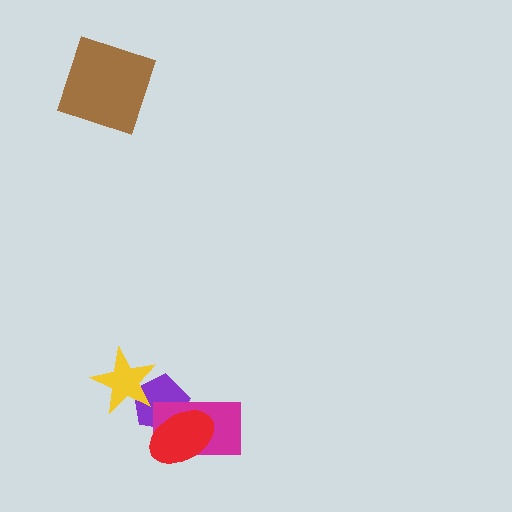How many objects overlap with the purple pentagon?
3 objects overlap with the purple pentagon.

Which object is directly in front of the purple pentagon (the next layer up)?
The magenta rectangle is directly in front of the purple pentagon.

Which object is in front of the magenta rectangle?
The red ellipse is in front of the magenta rectangle.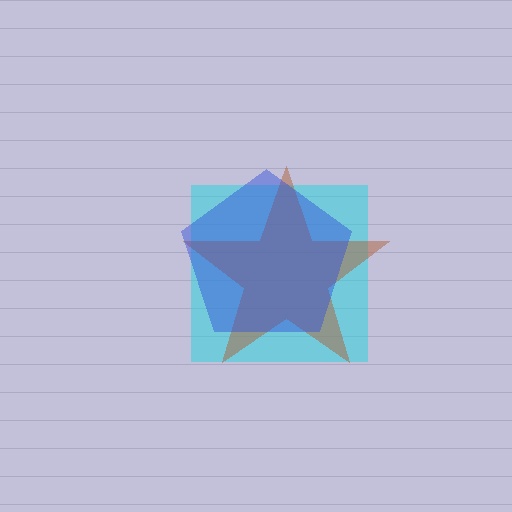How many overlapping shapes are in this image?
There are 3 overlapping shapes in the image.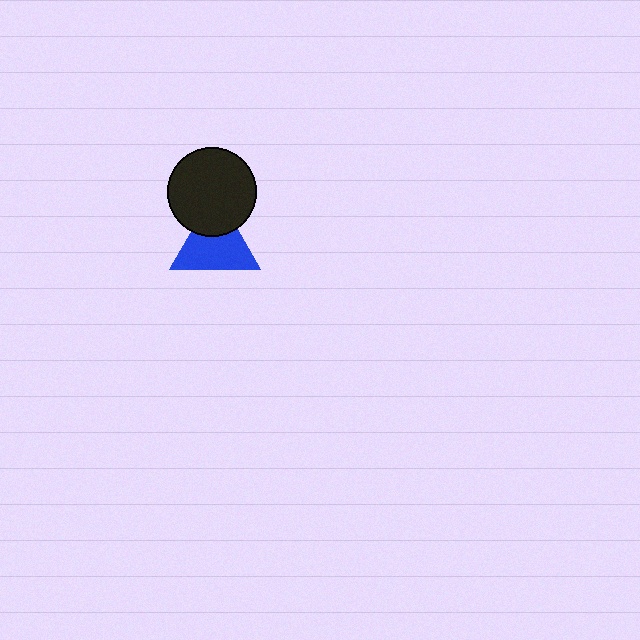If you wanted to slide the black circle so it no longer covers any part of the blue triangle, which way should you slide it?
Slide it up — that is the most direct way to separate the two shapes.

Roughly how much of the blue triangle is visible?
Most of it is visible (roughly 68%).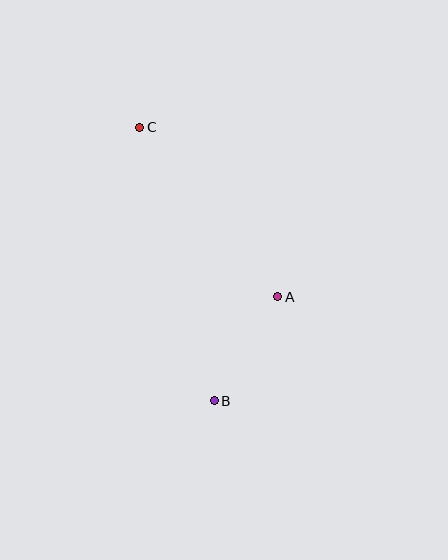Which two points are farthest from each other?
Points B and C are farthest from each other.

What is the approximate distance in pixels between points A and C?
The distance between A and C is approximately 218 pixels.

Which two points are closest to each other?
Points A and B are closest to each other.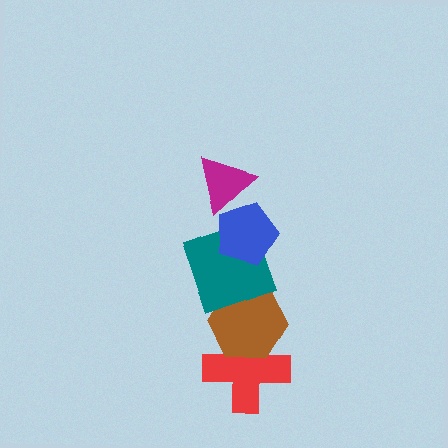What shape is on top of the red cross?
The brown hexagon is on top of the red cross.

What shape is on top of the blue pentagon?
The magenta triangle is on top of the blue pentagon.